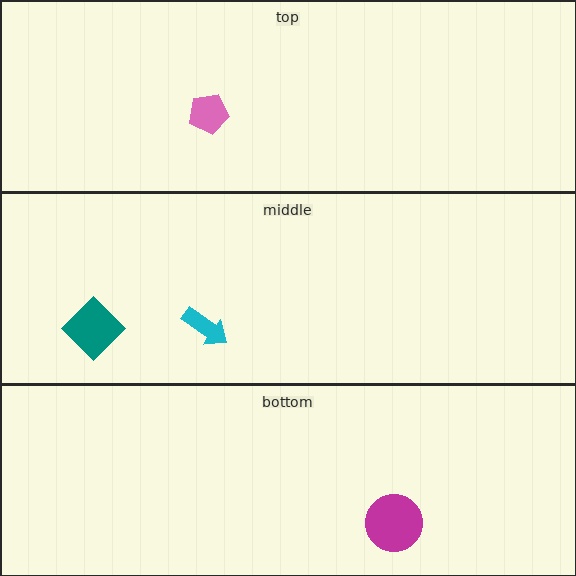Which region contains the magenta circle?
The bottom region.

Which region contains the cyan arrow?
The middle region.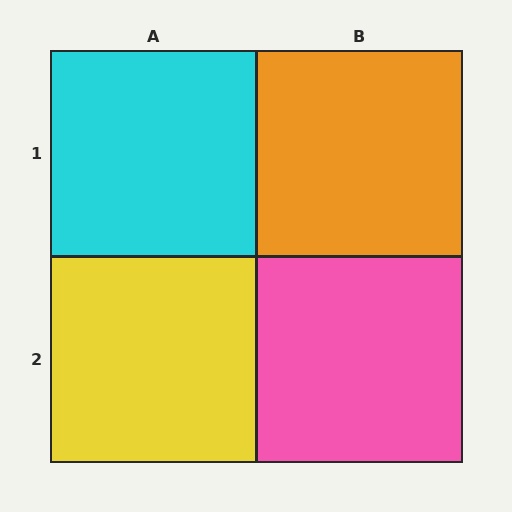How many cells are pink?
1 cell is pink.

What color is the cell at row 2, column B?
Pink.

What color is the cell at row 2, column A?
Yellow.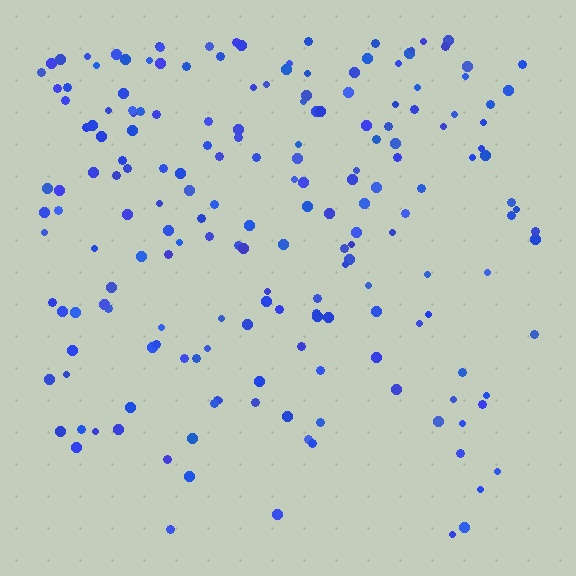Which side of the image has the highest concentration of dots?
The top.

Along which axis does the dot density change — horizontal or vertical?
Vertical.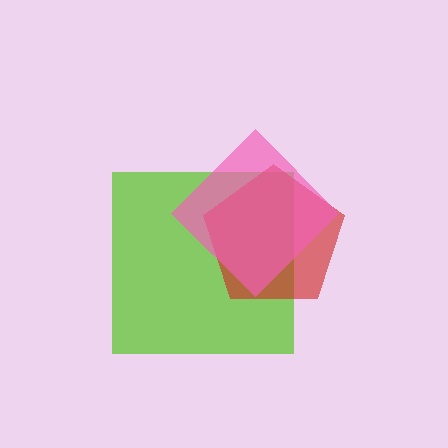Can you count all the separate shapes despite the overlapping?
Yes, there are 3 separate shapes.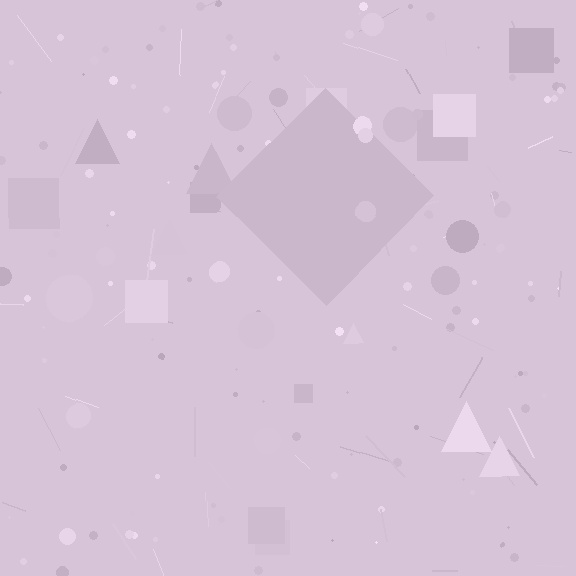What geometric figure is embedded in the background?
A diamond is embedded in the background.